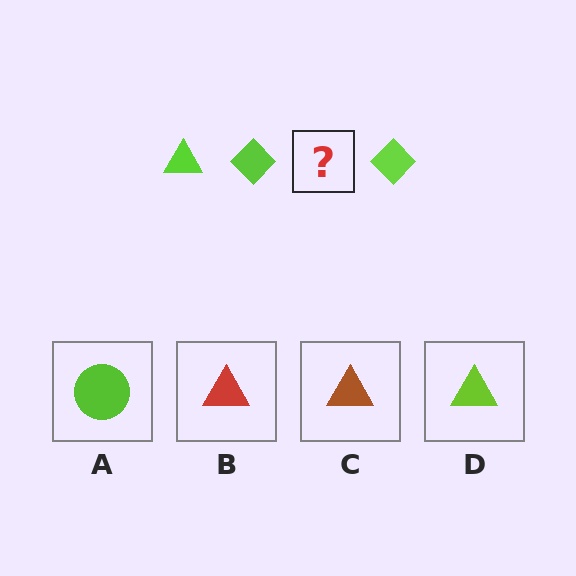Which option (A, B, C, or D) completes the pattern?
D.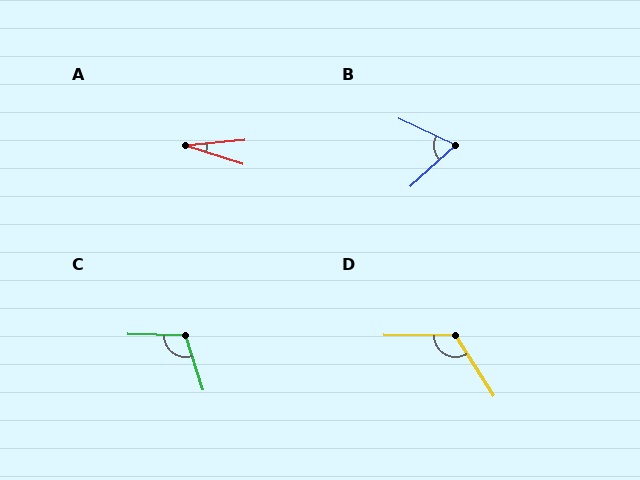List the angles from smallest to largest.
A (23°), B (68°), C (110°), D (123°).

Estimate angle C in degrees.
Approximately 110 degrees.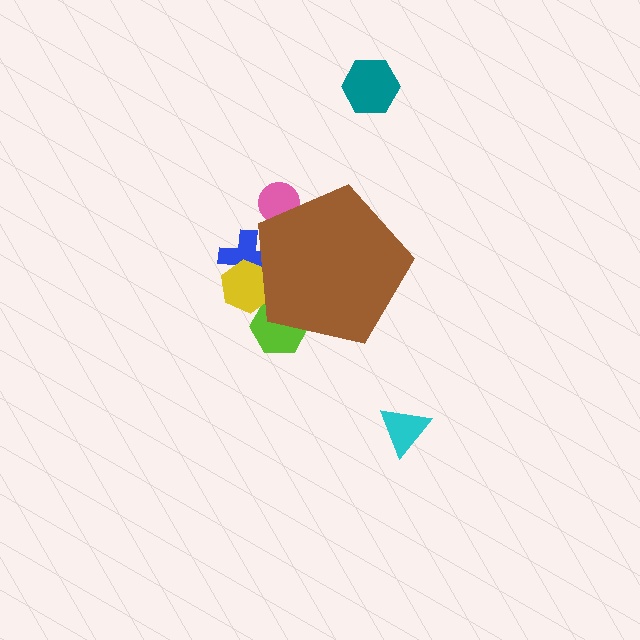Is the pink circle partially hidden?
Yes, the pink circle is partially hidden behind the brown pentagon.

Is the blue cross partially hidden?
Yes, the blue cross is partially hidden behind the brown pentagon.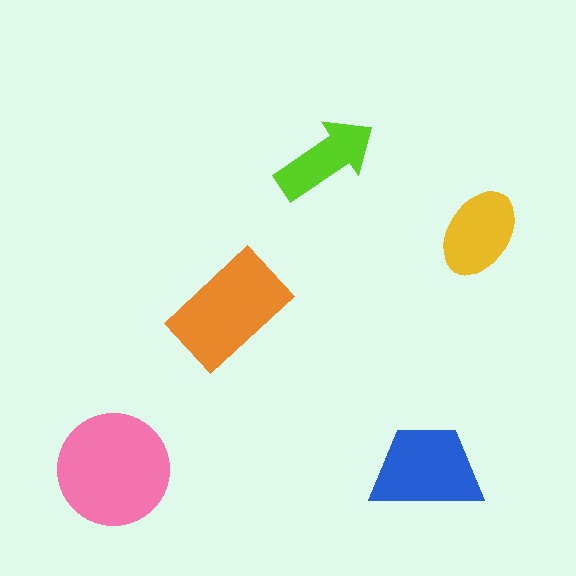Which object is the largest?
The pink circle.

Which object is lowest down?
The pink circle is bottommost.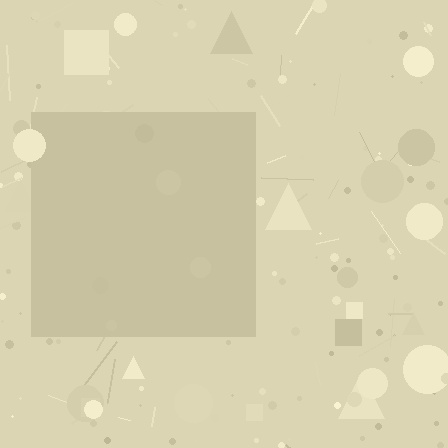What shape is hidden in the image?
A square is hidden in the image.